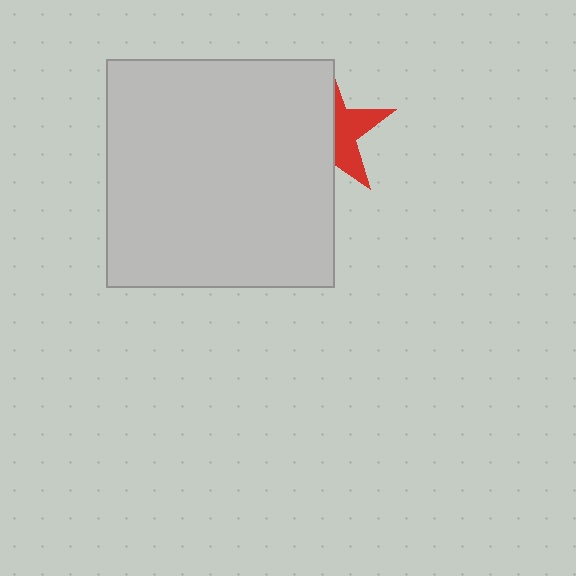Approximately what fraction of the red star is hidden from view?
Roughly 61% of the red star is hidden behind the light gray square.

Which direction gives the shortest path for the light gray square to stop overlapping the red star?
Moving left gives the shortest separation.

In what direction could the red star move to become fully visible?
The red star could move right. That would shift it out from behind the light gray square entirely.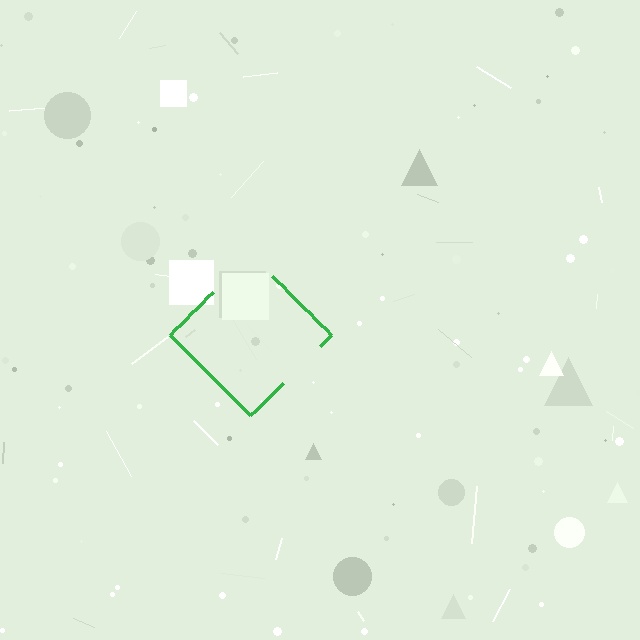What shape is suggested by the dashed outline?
The dashed outline suggests a diamond.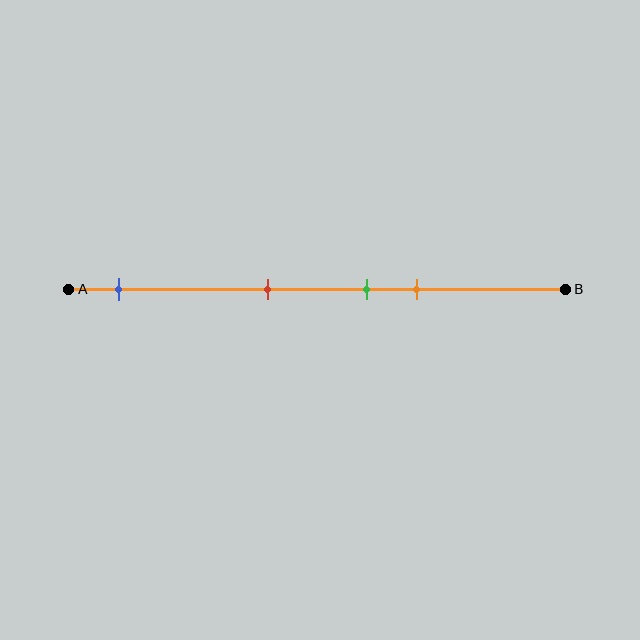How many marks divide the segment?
There are 4 marks dividing the segment.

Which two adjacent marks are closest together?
The green and orange marks are the closest adjacent pair.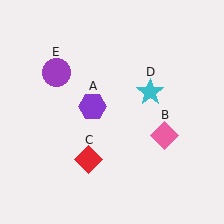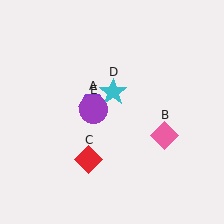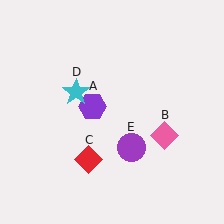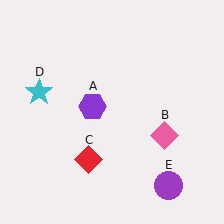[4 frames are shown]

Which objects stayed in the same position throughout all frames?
Purple hexagon (object A) and pink diamond (object B) and red diamond (object C) remained stationary.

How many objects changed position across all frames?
2 objects changed position: cyan star (object D), purple circle (object E).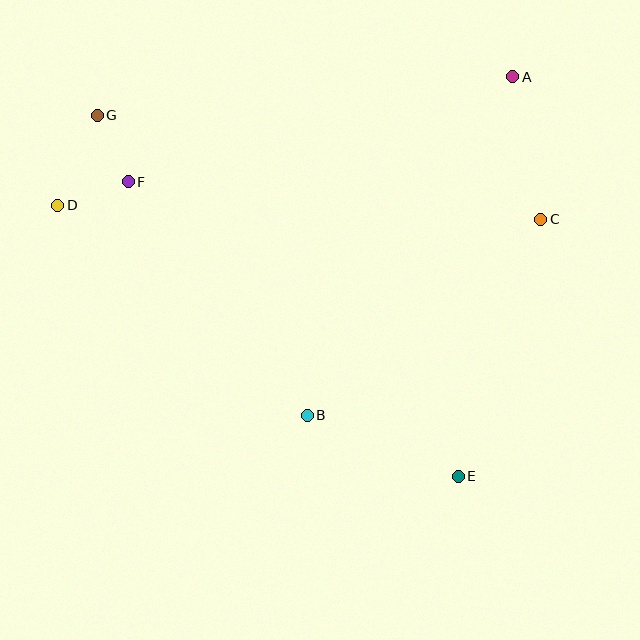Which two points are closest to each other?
Points F and G are closest to each other.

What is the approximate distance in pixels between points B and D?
The distance between B and D is approximately 326 pixels.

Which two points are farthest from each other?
Points E and G are farthest from each other.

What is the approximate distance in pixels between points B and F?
The distance between B and F is approximately 294 pixels.